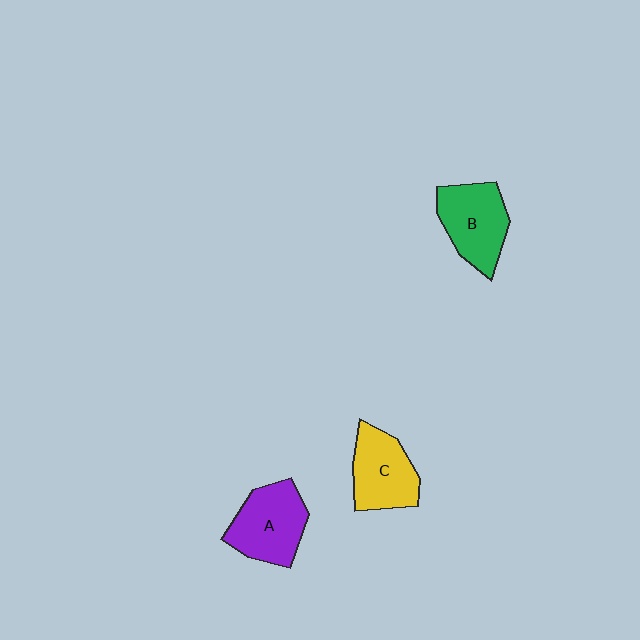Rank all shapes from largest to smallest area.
From largest to smallest: A (purple), B (green), C (yellow).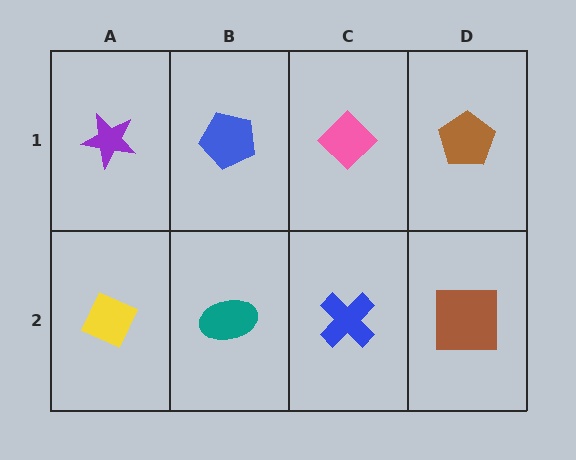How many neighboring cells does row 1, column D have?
2.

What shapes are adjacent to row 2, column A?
A purple star (row 1, column A), a teal ellipse (row 2, column B).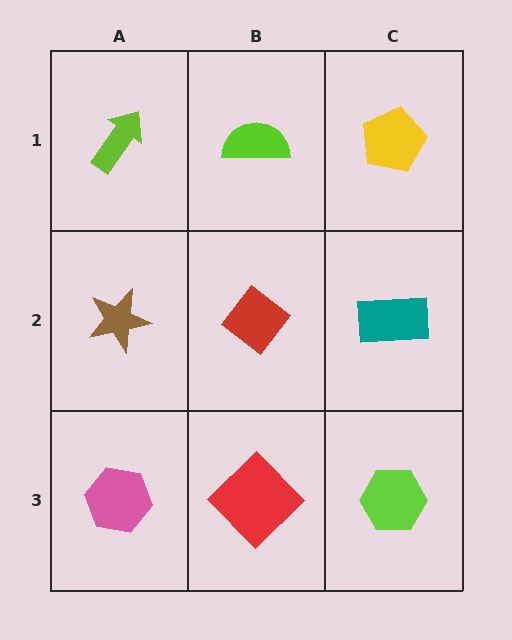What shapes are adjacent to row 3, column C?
A teal rectangle (row 2, column C), a red diamond (row 3, column B).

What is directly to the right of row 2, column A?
A red diamond.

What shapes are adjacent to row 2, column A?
A lime arrow (row 1, column A), a pink hexagon (row 3, column A), a red diamond (row 2, column B).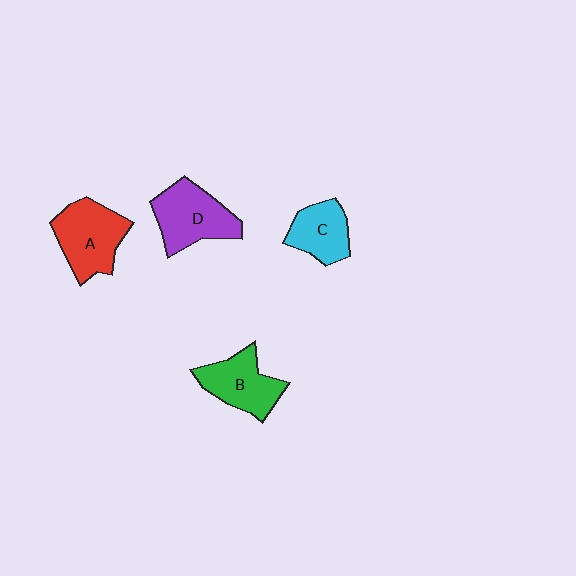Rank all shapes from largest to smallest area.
From largest to smallest: A (red), D (purple), B (green), C (cyan).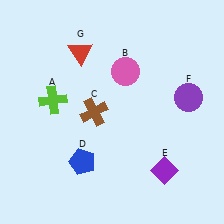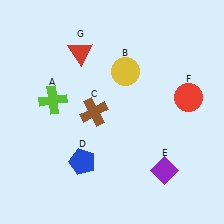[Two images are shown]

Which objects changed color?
B changed from pink to yellow. F changed from purple to red.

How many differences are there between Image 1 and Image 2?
There are 2 differences between the two images.